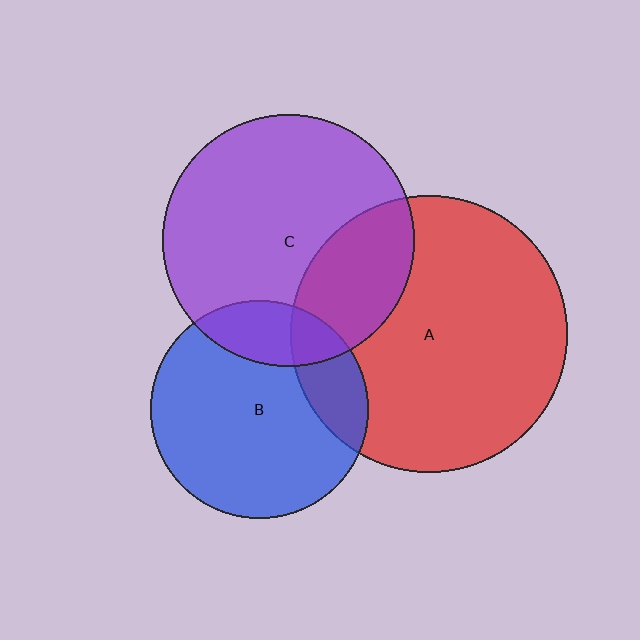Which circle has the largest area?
Circle A (red).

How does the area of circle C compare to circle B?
Approximately 1.3 times.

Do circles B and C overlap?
Yes.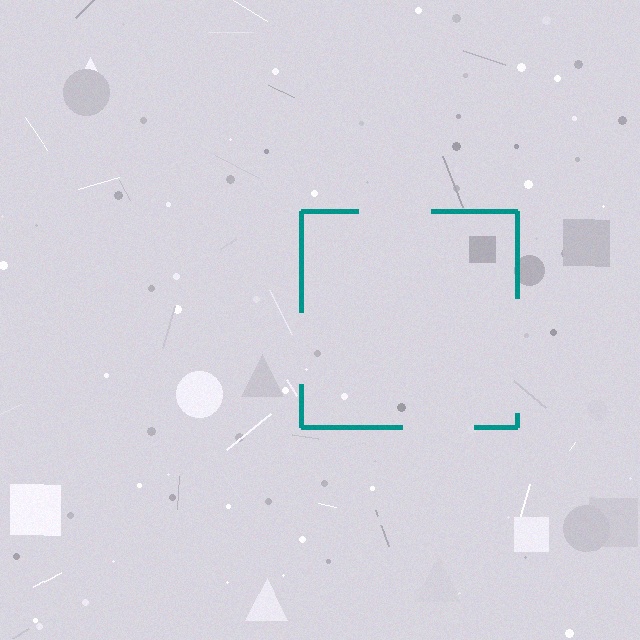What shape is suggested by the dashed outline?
The dashed outline suggests a square.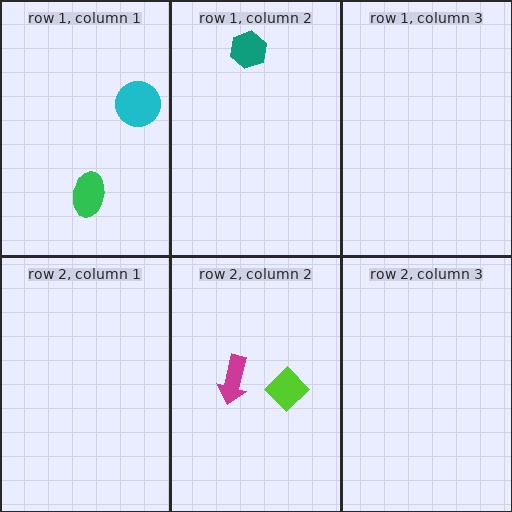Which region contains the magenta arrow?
The row 2, column 2 region.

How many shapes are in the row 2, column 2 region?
2.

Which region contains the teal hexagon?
The row 1, column 2 region.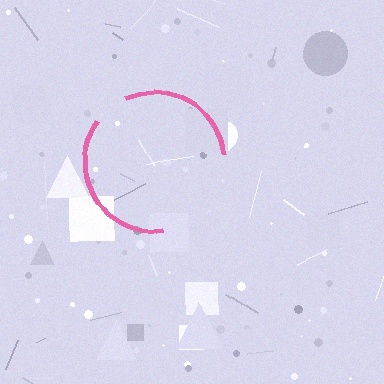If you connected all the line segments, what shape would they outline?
They would outline a circle.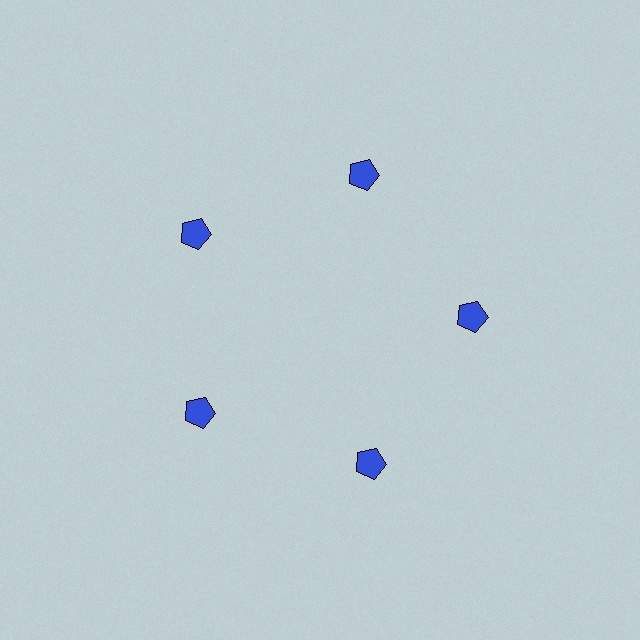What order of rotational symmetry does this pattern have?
This pattern has 5-fold rotational symmetry.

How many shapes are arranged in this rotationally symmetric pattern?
There are 5 shapes, arranged in 5 groups of 1.